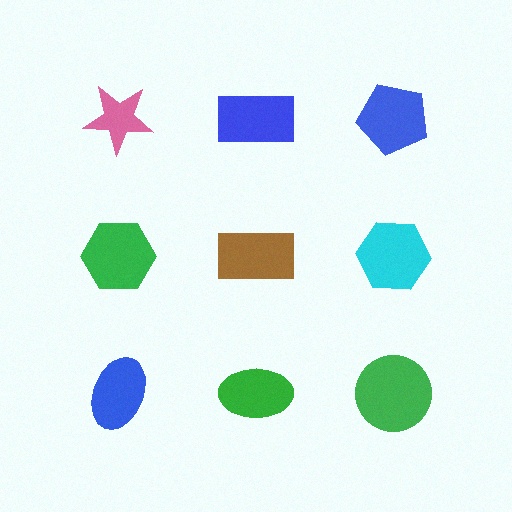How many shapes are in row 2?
3 shapes.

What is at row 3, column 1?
A blue ellipse.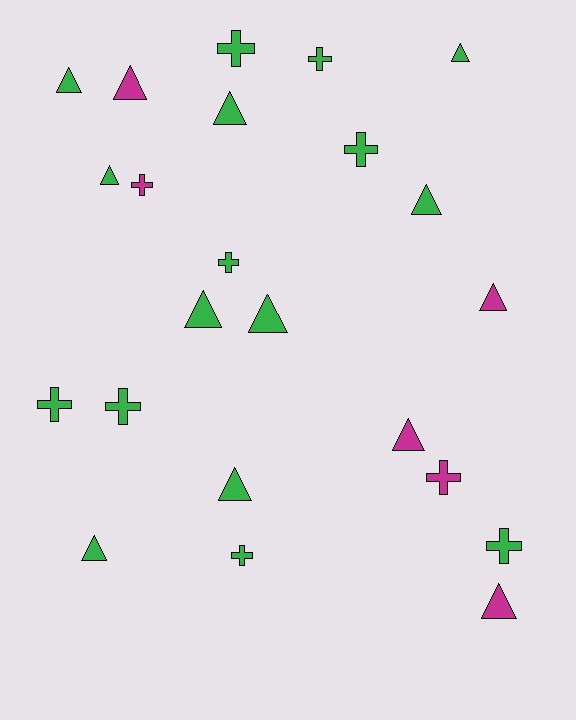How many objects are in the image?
There are 23 objects.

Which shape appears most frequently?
Triangle, with 13 objects.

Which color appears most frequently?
Green, with 17 objects.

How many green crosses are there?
There are 8 green crosses.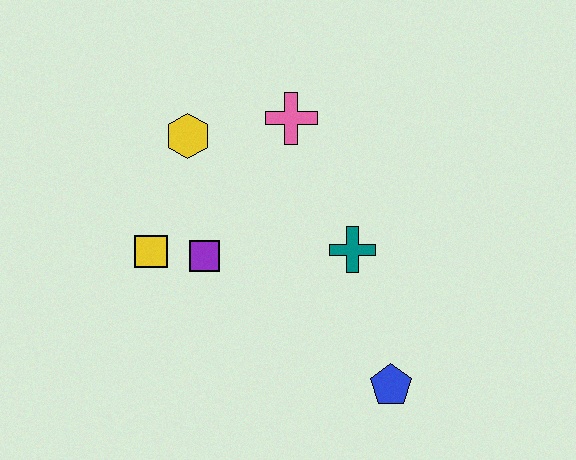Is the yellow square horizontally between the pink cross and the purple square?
No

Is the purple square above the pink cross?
No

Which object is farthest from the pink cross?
The blue pentagon is farthest from the pink cross.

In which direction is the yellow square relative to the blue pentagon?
The yellow square is to the left of the blue pentagon.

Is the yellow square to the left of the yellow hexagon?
Yes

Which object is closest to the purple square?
The yellow square is closest to the purple square.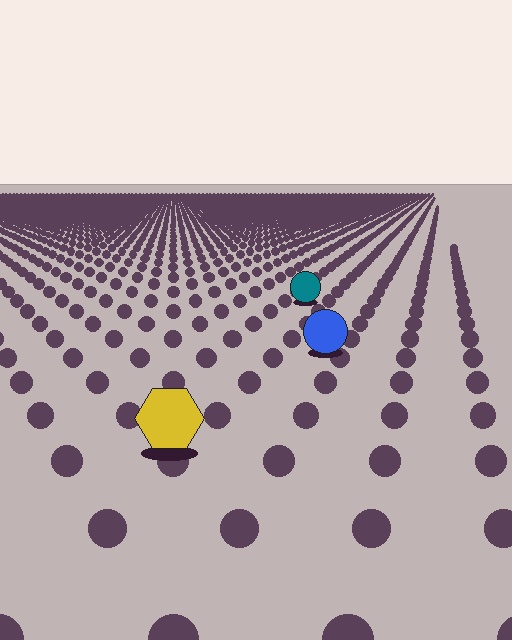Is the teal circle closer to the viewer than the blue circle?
No. The blue circle is closer — you can tell from the texture gradient: the ground texture is coarser near it.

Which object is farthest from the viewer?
The teal circle is farthest from the viewer. It appears smaller and the ground texture around it is denser.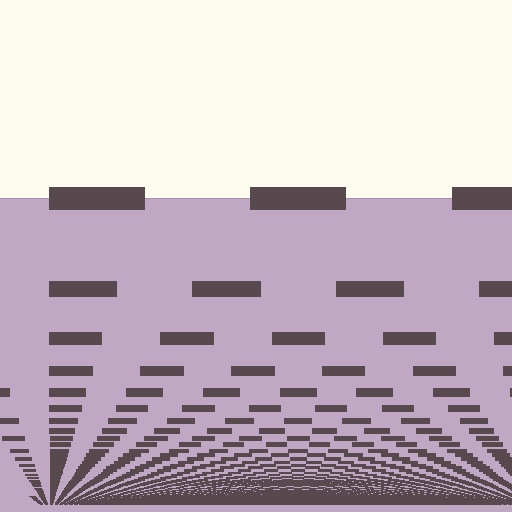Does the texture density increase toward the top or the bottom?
Density increases toward the bottom.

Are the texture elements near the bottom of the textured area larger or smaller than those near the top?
Smaller. The gradient is inverted — elements near the bottom are smaller and denser.